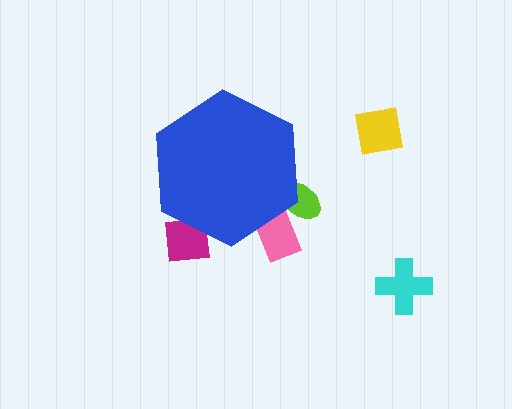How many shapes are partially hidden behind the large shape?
3 shapes are partially hidden.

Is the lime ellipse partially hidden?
Yes, the lime ellipse is partially hidden behind the blue hexagon.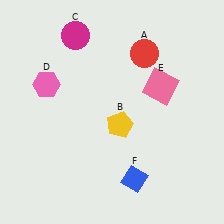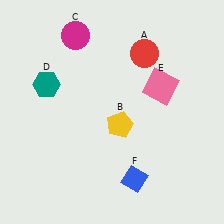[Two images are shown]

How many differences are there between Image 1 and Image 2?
There is 1 difference between the two images.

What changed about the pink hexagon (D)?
In Image 1, D is pink. In Image 2, it changed to teal.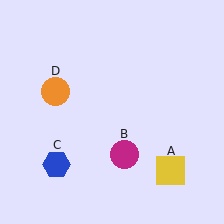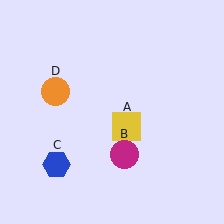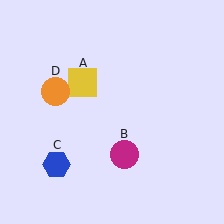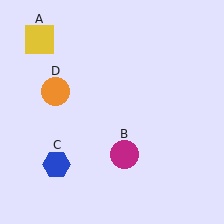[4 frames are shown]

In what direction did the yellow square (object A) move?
The yellow square (object A) moved up and to the left.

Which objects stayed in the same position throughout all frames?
Magenta circle (object B) and blue hexagon (object C) and orange circle (object D) remained stationary.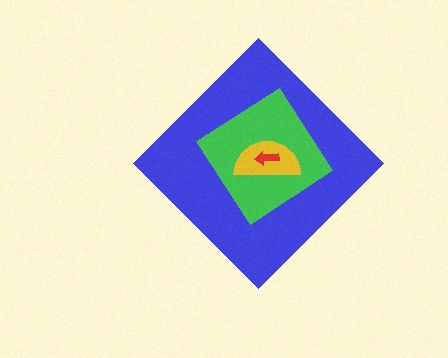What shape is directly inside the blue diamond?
The green diamond.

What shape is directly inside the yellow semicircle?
The red arrow.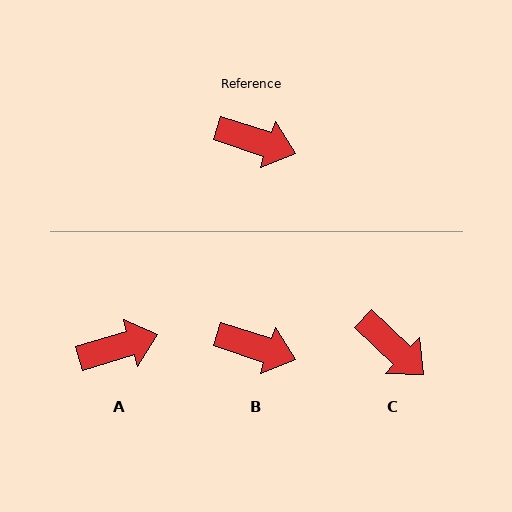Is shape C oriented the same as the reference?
No, it is off by about 25 degrees.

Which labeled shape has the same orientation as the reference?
B.